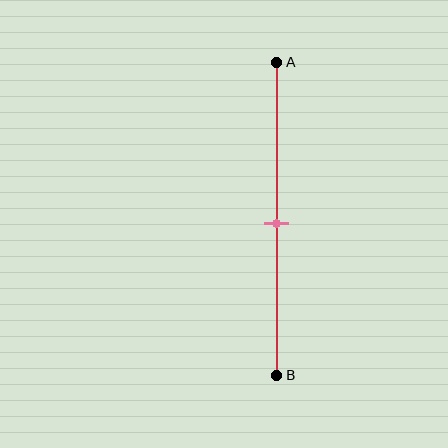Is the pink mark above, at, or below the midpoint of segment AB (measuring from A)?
The pink mark is approximately at the midpoint of segment AB.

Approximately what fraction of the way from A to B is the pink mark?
The pink mark is approximately 50% of the way from A to B.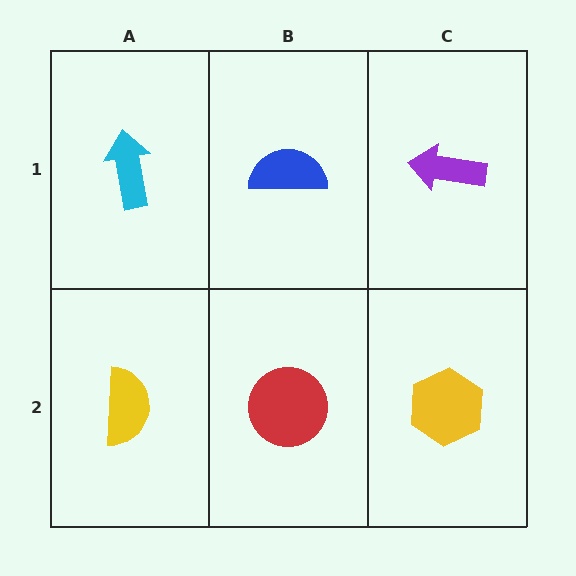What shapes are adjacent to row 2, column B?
A blue semicircle (row 1, column B), a yellow semicircle (row 2, column A), a yellow hexagon (row 2, column C).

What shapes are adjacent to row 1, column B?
A red circle (row 2, column B), a cyan arrow (row 1, column A), a purple arrow (row 1, column C).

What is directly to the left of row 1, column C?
A blue semicircle.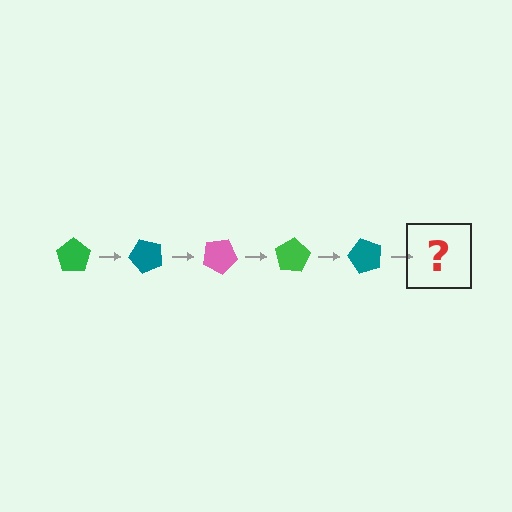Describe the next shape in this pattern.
It should be a pink pentagon, rotated 250 degrees from the start.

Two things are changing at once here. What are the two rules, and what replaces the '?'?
The two rules are that it rotates 50 degrees each step and the color cycles through green, teal, and pink. The '?' should be a pink pentagon, rotated 250 degrees from the start.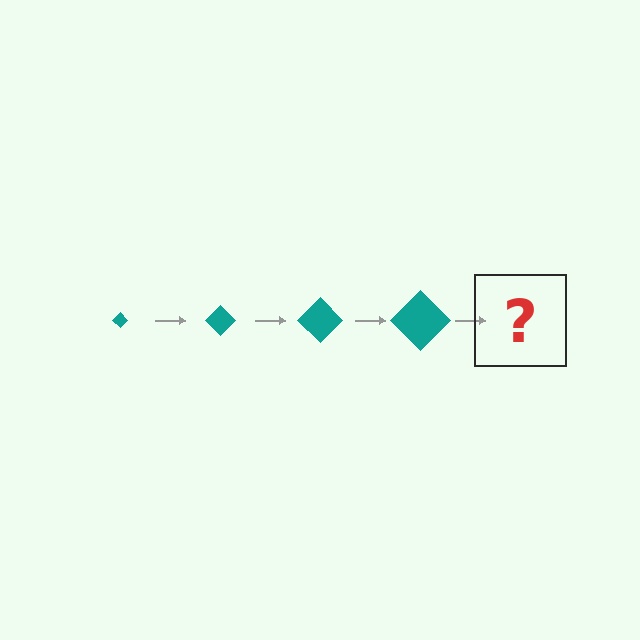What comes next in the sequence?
The next element should be a teal diamond, larger than the previous one.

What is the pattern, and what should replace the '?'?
The pattern is that the diamond gets progressively larger each step. The '?' should be a teal diamond, larger than the previous one.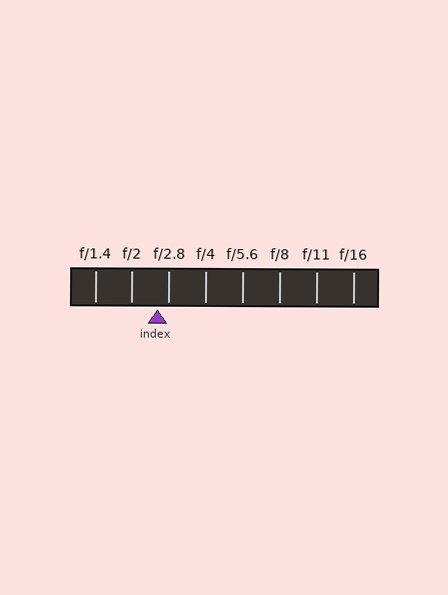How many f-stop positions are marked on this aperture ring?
There are 8 f-stop positions marked.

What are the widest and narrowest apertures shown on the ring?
The widest aperture shown is f/1.4 and the narrowest is f/16.